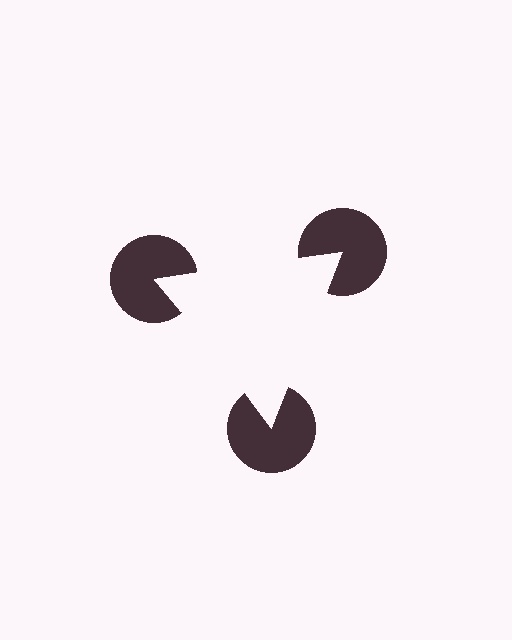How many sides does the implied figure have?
3 sides.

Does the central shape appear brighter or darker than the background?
It typically appears slightly brighter than the background, even though no actual brightness change is drawn.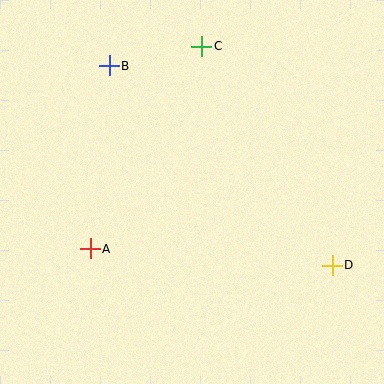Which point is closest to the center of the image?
Point A at (90, 249) is closest to the center.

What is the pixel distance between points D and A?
The distance between D and A is 242 pixels.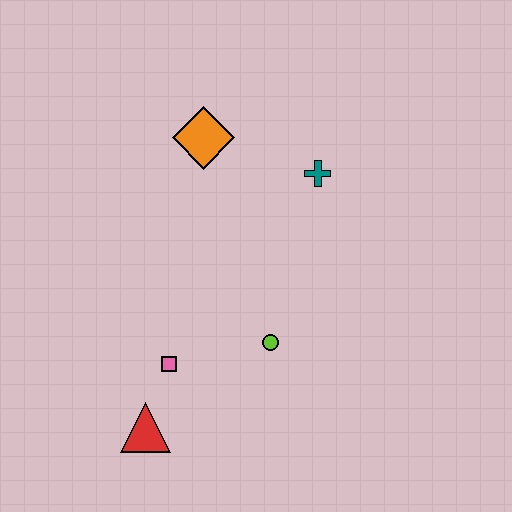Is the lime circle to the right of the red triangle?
Yes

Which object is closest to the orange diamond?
The teal cross is closest to the orange diamond.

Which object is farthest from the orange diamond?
The red triangle is farthest from the orange diamond.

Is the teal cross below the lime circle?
No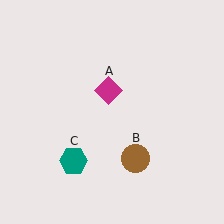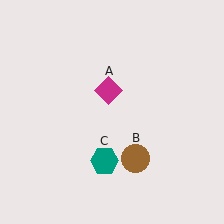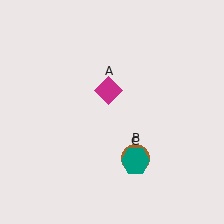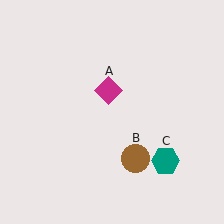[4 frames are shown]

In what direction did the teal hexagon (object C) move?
The teal hexagon (object C) moved right.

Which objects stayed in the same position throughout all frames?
Magenta diamond (object A) and brown circle (object B) remained stationary.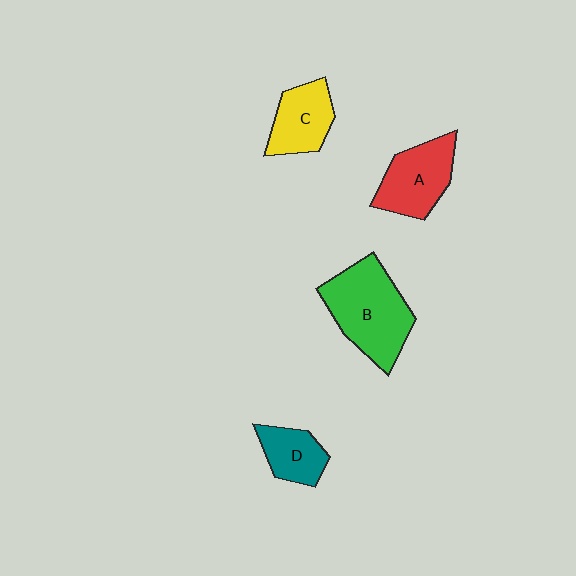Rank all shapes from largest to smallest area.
From largest to smallest: B (green), A (red), C (yellow), D (teal).